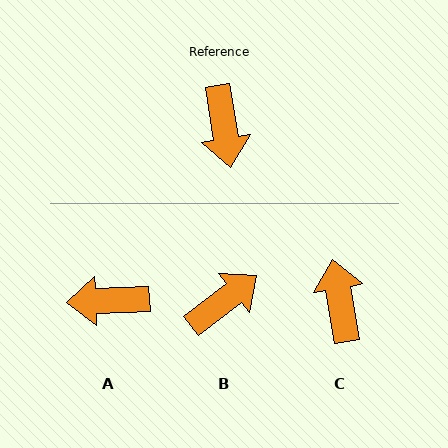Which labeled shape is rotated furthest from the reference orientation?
C, about 179 degrees away.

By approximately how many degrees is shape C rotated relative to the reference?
Approximately 179 degrees clockwise.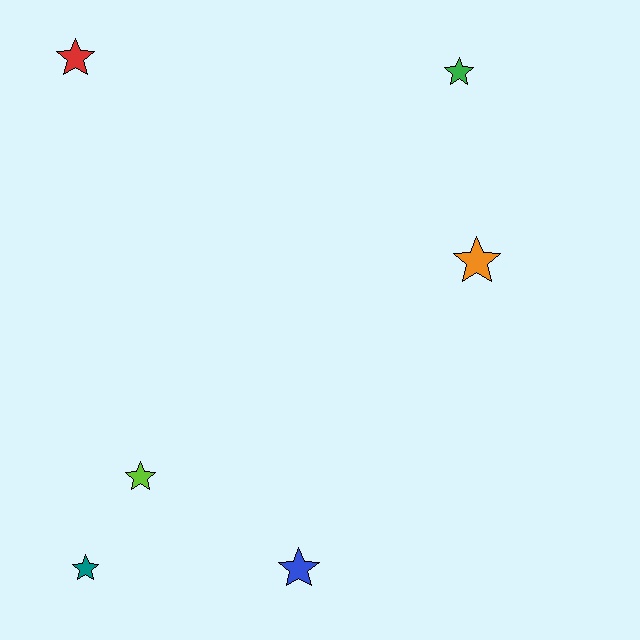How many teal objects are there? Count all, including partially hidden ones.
There is 1 teal object.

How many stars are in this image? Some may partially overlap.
There are 6 stars.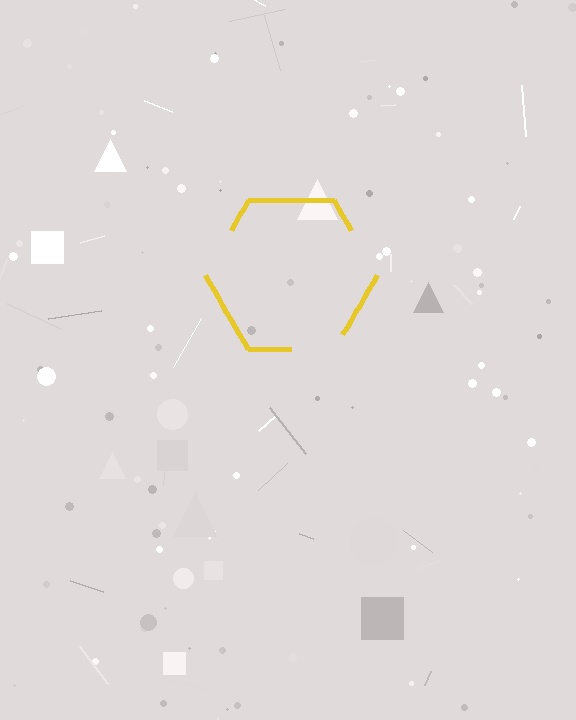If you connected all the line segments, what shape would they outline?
They would outline a hexagon.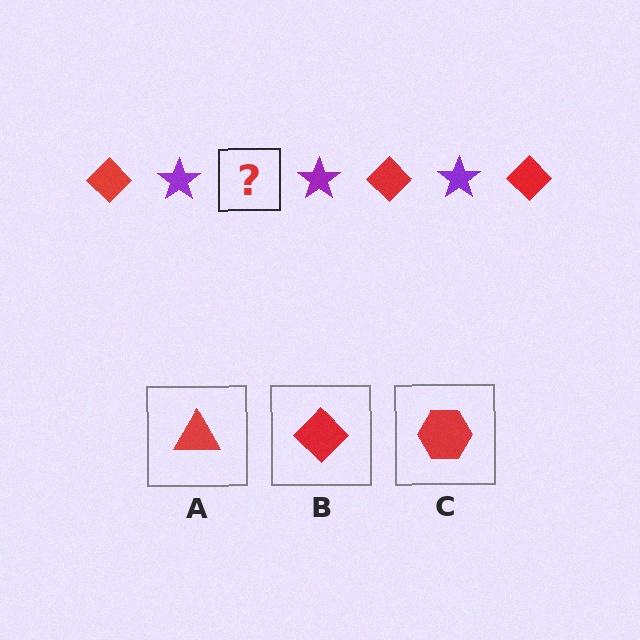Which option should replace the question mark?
Option B.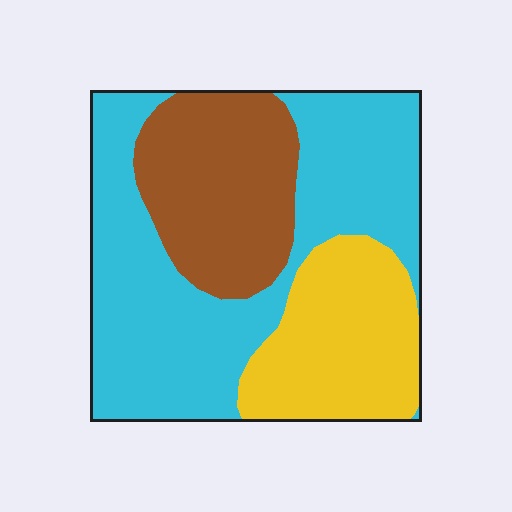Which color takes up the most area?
Cyan, at roughly 50%.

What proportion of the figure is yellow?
Yellow covers roughly 25% of the figure.